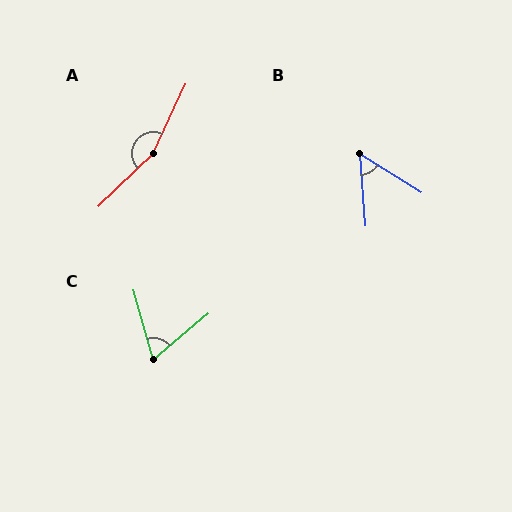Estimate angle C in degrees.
Approximately 66 degrees.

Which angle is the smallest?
B, at approximately 54 degrees.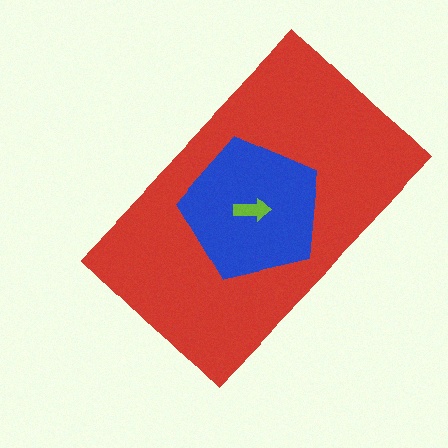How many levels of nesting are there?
3.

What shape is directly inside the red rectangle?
The blue pentagon.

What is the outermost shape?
The red rectangle.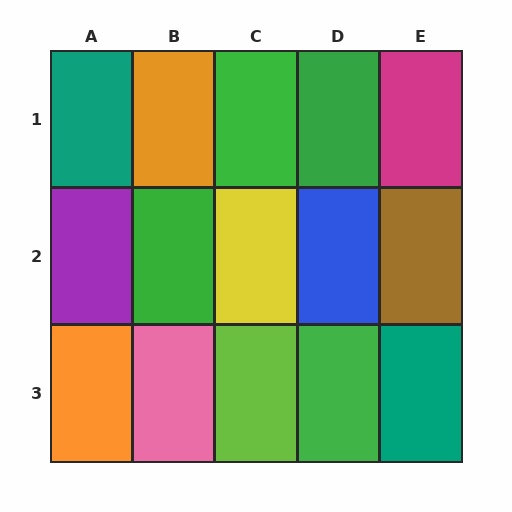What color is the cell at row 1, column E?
Magenta.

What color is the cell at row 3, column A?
Orange.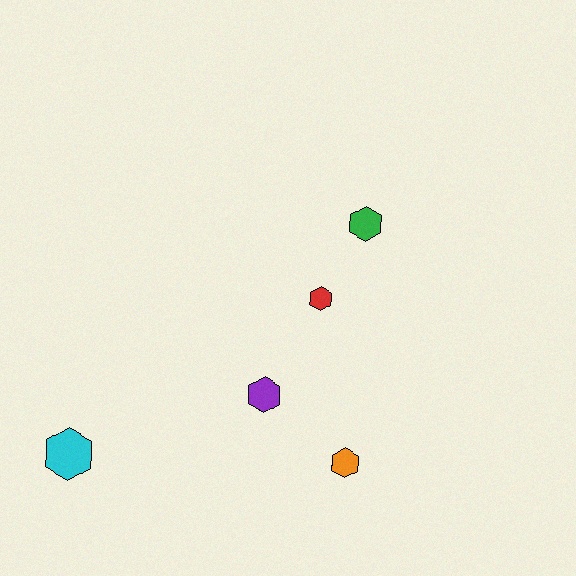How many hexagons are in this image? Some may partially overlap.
There are 5 hexagons.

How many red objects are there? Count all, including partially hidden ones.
There is 1 red object.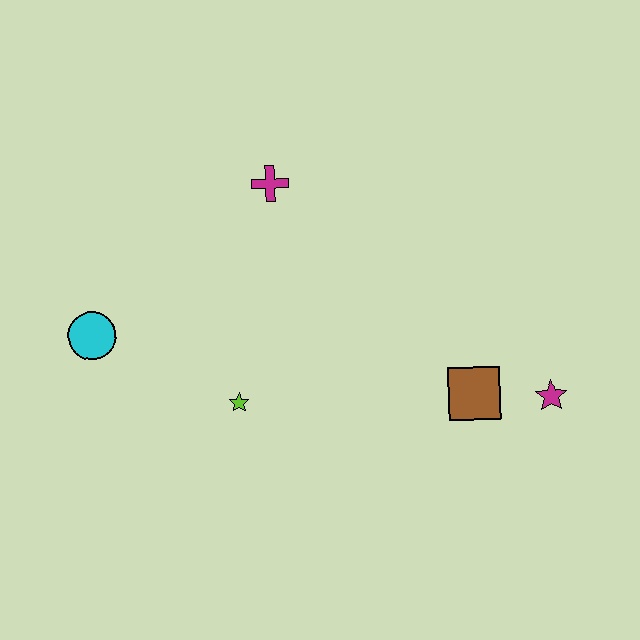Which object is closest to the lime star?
The cyan circle is closest to the lime star.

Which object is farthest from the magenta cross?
The magenta star is farthest from the magenta cross.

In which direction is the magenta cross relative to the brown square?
The magenta cross is above the brown square.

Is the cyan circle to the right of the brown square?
No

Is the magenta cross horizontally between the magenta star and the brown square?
No